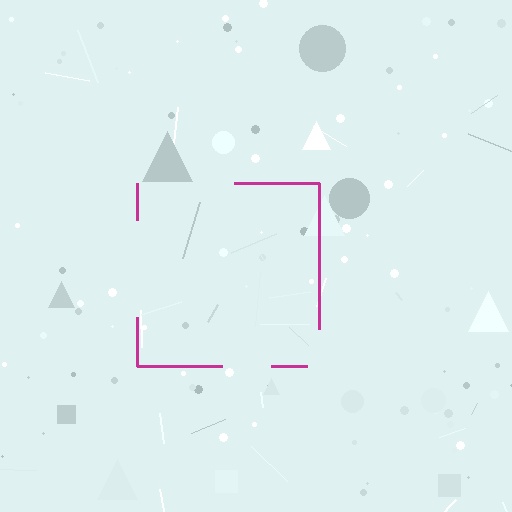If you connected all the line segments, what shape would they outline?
They would outline a square.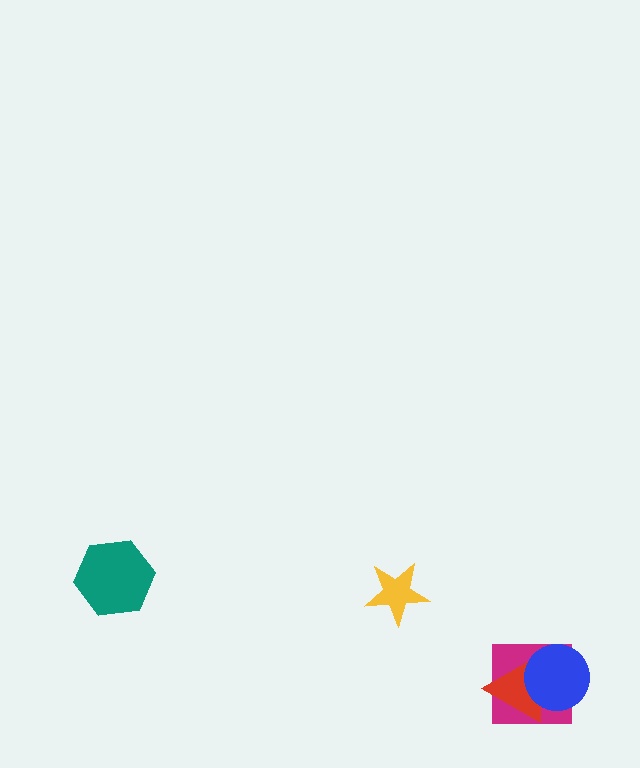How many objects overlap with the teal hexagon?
0 objects overlap with the teal hexagon.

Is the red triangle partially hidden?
Yes, it is partially covered by another shape.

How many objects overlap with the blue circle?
2 objects overlap with the blue circle.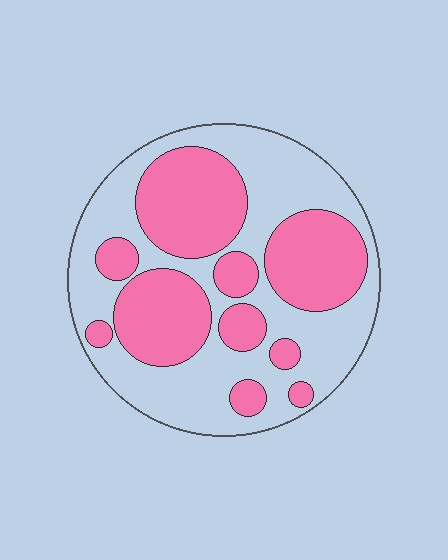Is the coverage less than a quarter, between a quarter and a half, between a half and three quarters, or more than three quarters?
Between a quarter and a half.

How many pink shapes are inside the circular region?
10.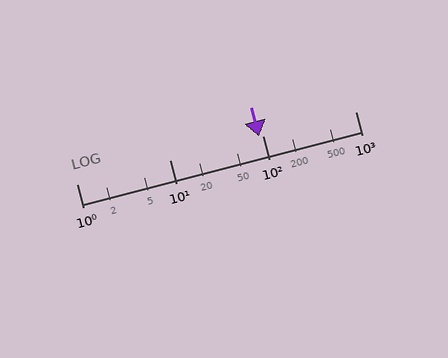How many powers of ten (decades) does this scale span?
The scale spans 3 decades, from 1 to 1000.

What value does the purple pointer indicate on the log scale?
The pointer indicates approximately 92.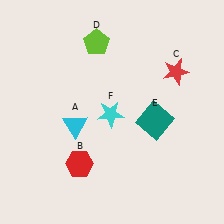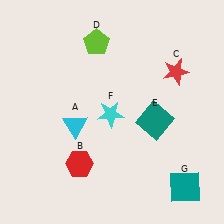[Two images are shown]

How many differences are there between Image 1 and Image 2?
There is 1 difference between the two images.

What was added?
A teal square (G) was added in Image 2.